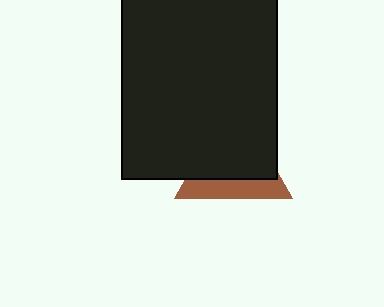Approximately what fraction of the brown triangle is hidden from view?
Roughly 65% of the brown triangle is hidden behind the black rectangle.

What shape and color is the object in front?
The object in front is a black rectangle.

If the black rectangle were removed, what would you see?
You would see the complete brown triangle.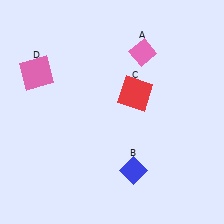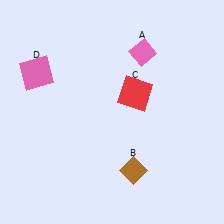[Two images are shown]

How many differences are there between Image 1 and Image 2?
There is 1 difference between the two images.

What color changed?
The diamond (B) changed from blue in Image 1 to brown in Image 2.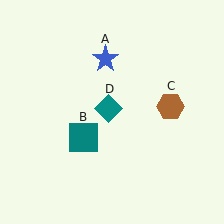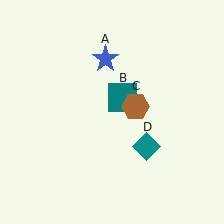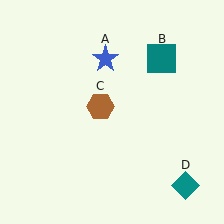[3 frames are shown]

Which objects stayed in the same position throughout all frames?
Blue star (object A) remained stationary.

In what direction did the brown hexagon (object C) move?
The brown hexagon (object C) moved left.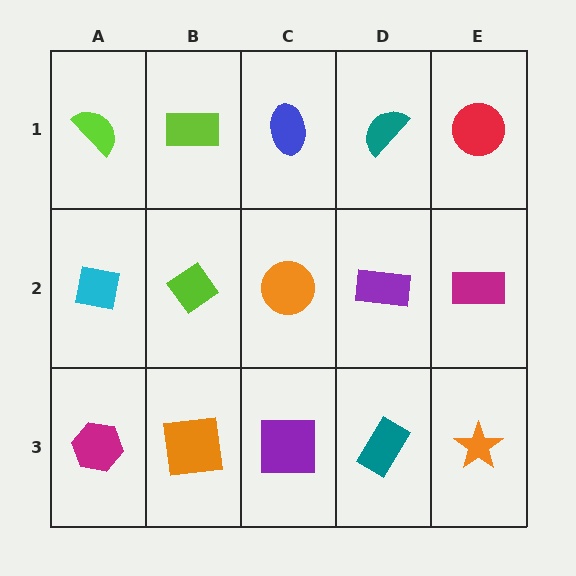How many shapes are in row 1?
5 shapes.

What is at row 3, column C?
A purple square.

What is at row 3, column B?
An orange square.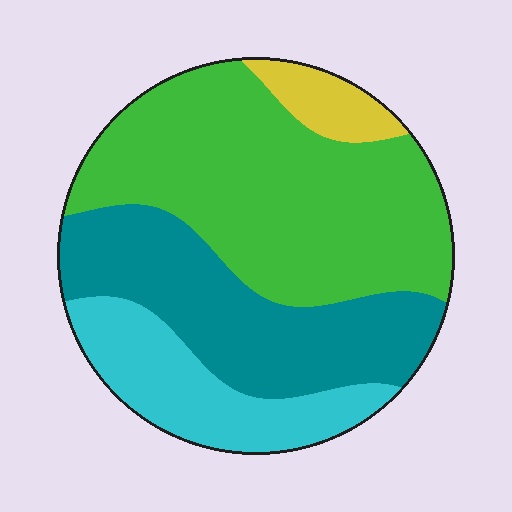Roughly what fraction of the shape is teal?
Teal takes up about one third (1/3) of the shape.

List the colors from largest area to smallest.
From largest to smallest: green, teal, cyan, yellow.